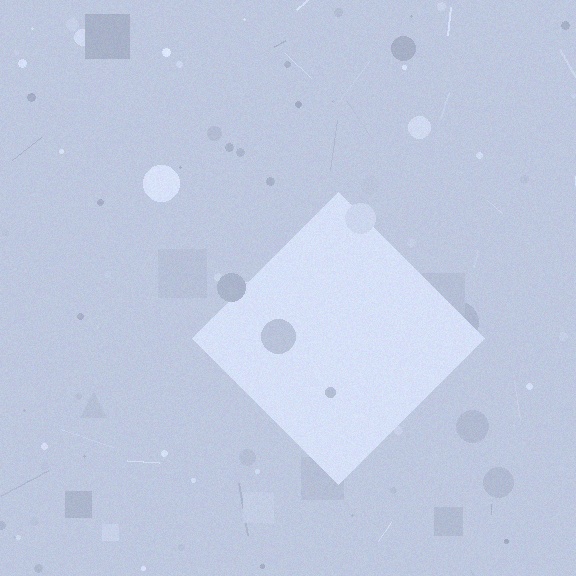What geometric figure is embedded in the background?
A diamond is embedded in the background.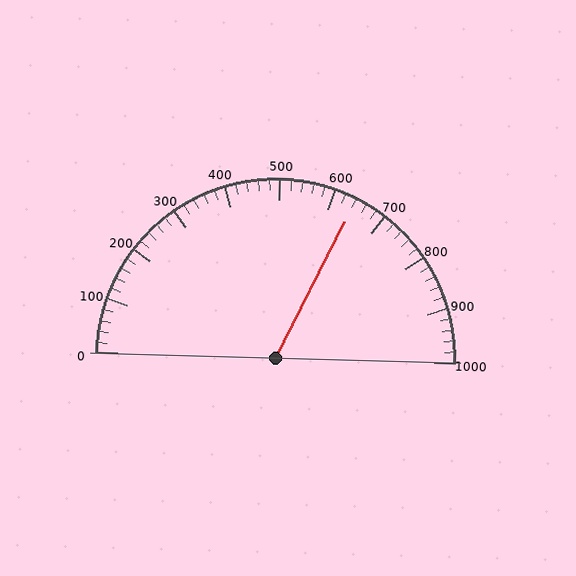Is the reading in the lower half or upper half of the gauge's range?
The reading is in the upper half of the range (0 to 1000).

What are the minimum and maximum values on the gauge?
The gauge ranges from 0 to 1000.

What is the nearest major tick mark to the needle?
The nearest major tick mark is 600.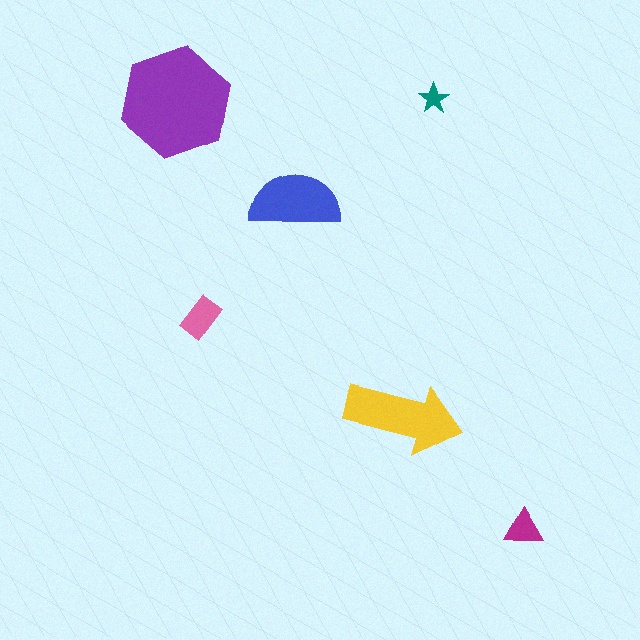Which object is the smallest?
The teal star.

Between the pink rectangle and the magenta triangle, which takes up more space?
The pink rectangle.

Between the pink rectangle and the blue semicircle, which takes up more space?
The blue semicircle.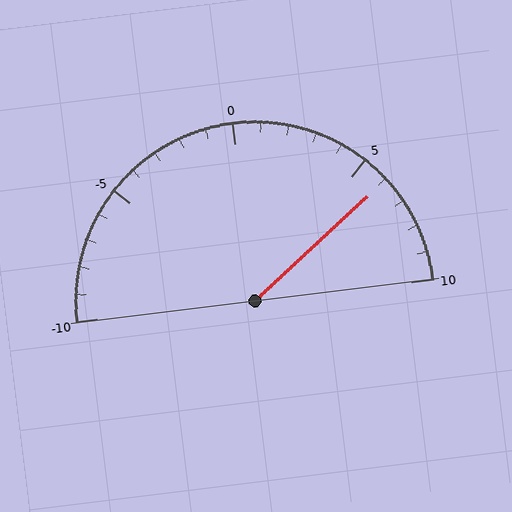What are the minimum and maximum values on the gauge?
The gauge ranges from -10 to 10.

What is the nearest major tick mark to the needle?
The nearest major tick mark is 5.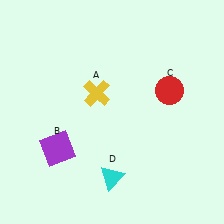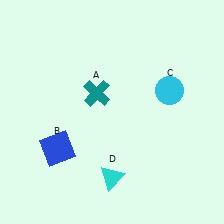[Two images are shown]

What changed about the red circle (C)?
In Image 1, C is red. In Image 2, it changed to cyan.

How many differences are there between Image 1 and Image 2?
There are 3 differences between the two images.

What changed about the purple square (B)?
In Image 1, B is purple. In Image 2, it changed to blue.